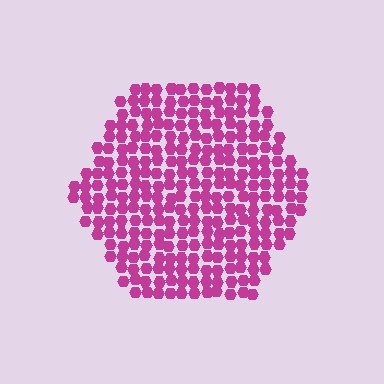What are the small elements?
The small elements are hexagons.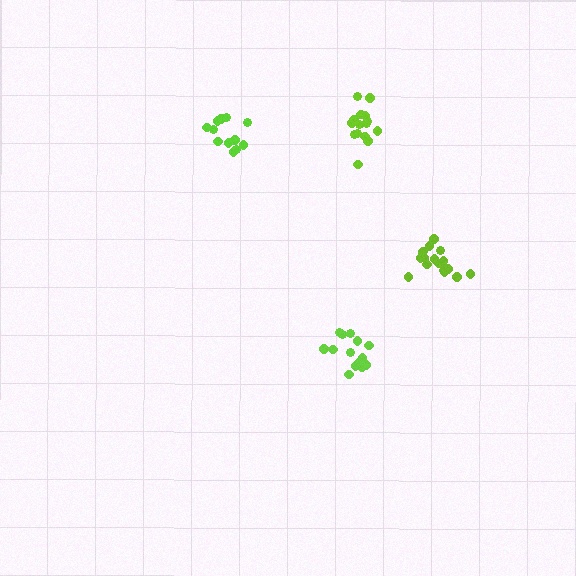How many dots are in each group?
Group 1: 14 dots, Group 2: 15 dots, Group 3: 17 dots, Group 4: 12 dots (58 total).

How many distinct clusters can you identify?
There are 4 distinct clusters.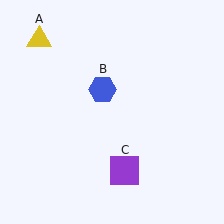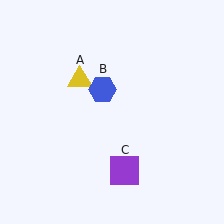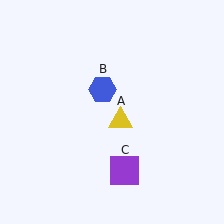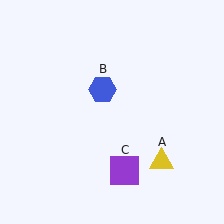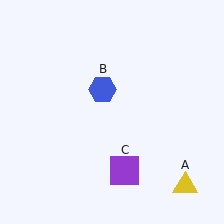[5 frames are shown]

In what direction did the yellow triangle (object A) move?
The yellow triangle (object A) moved down and to the right.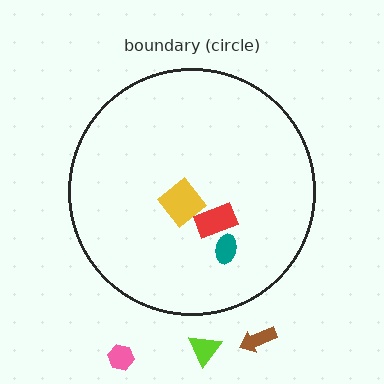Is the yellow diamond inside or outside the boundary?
Inside.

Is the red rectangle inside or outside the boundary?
Inside.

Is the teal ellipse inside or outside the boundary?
Inside.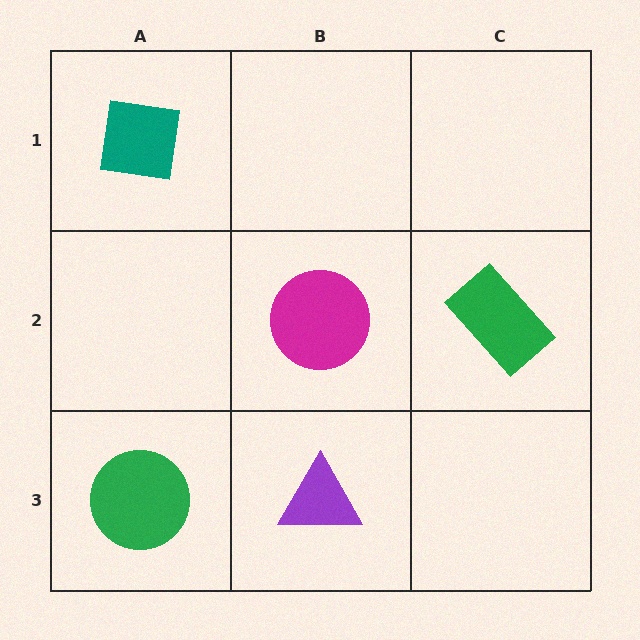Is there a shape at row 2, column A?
No, that cell is empty.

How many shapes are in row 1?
1 shape.